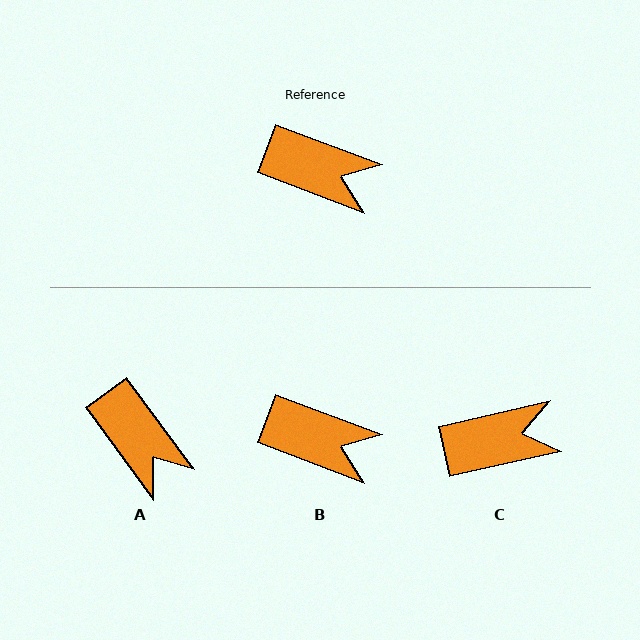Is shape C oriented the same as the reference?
No, it is off by about 33 degrees.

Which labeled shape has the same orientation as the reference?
B.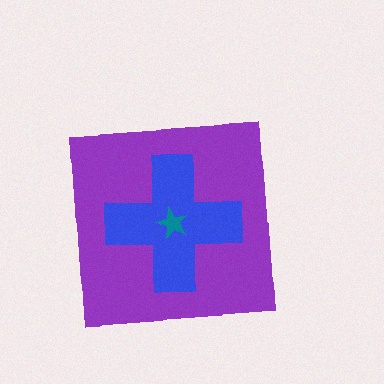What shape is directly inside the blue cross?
The teal star.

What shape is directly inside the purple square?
The blue cross.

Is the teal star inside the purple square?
Yes.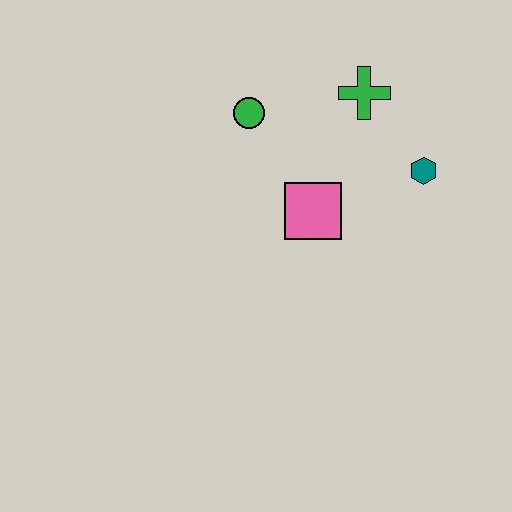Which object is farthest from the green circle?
The teal hexagon is farthest from the green circle.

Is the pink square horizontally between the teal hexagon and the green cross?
No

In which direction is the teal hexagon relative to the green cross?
The teal hexagon is below the green cross.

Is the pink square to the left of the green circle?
No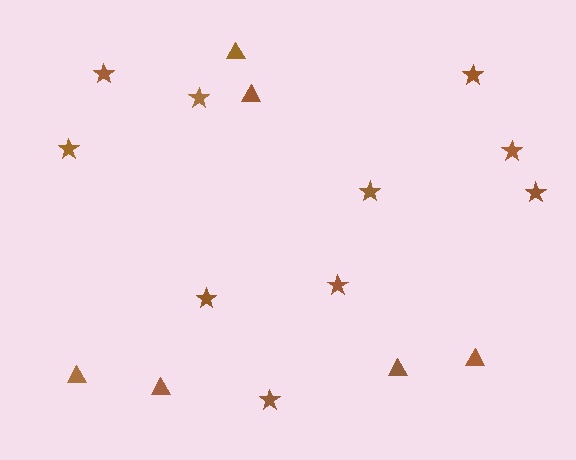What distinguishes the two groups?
There are 2 groups: one group of stars (10) and one group of triangles (6).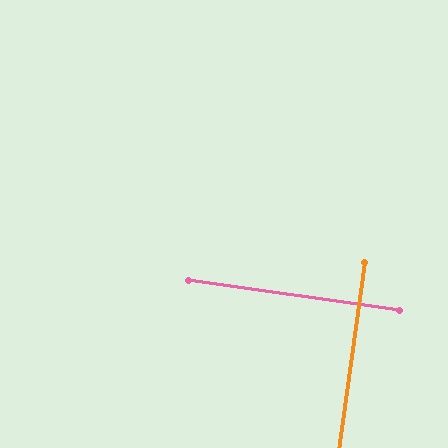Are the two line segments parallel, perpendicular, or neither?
Perpendicular — they meet at approximately 90°.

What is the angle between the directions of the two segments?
Approximately 90 degrees.